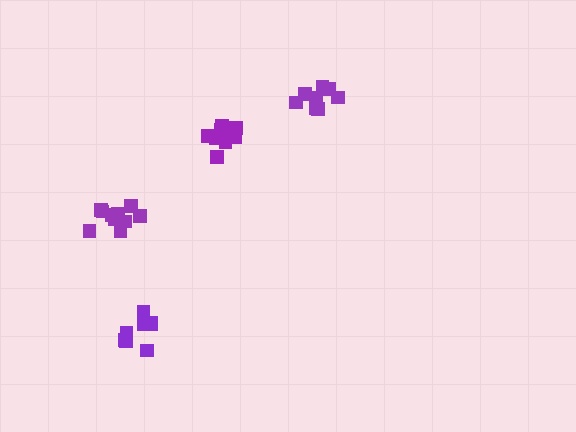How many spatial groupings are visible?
There are 4 spatial groupings.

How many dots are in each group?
Group 1: 8 dots, Group 2: 10 dots, Group 3: 10 dots, Group 4: 8 dots (36 total).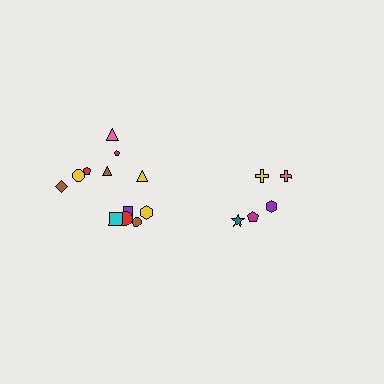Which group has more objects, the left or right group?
The left group.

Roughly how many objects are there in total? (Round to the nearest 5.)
Roughly 15 objects in total.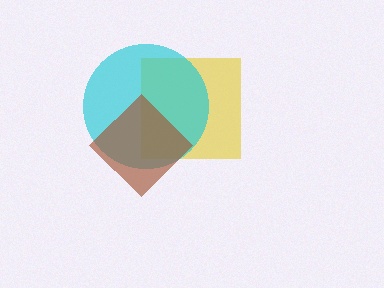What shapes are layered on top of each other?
The layered shapes are: a yellow square, a cyan circle, a brown diamond.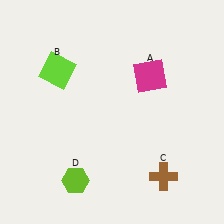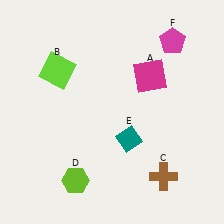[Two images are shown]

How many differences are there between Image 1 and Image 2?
There are 2 differences between the two images.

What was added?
A teal diamond (E), a magenta pentagon (F) were added in Image 2.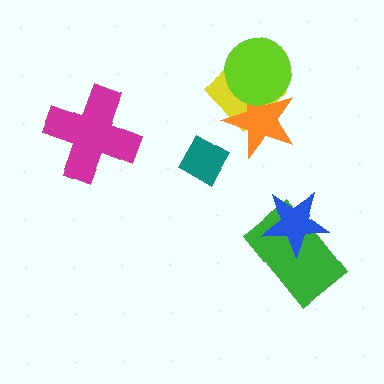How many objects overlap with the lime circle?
2 objects overlap with the lime circle.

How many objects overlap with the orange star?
2 objects overlap with the orange star.